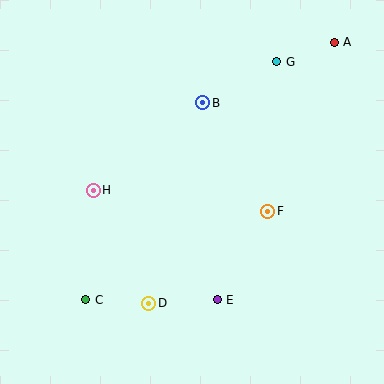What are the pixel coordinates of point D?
Point D is at (149, 303).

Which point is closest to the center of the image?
Point F at (268, 211) is closest to the center.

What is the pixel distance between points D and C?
The distance between D and C is 63 pixels.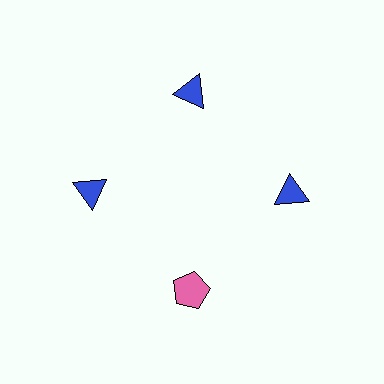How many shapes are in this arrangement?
There are 4 shapes arranged in a ring pattern.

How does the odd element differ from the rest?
It differs in both color (pink instead of blue) and shape (pentagon instead of triangle).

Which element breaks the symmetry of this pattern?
The pink pentagon at roughly the 6 o'clock position breaks the symmetry. All other shapes are blue triangles.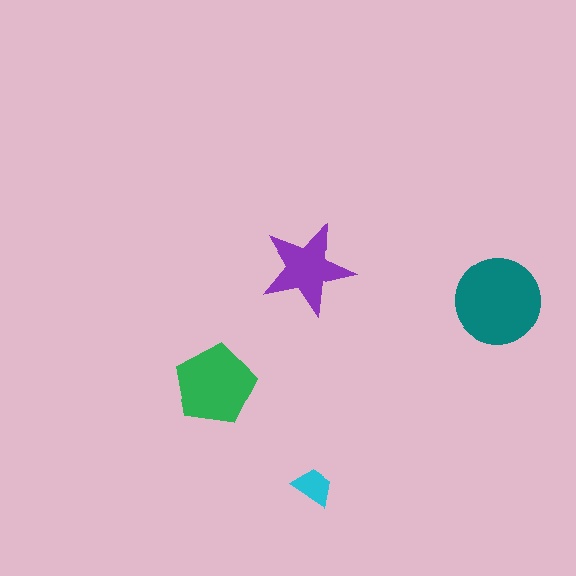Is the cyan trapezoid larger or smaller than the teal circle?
Smaller.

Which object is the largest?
The teal circle.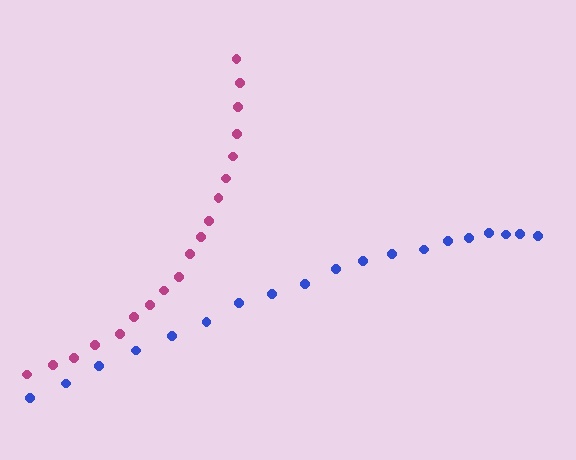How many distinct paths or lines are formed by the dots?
There are 2 distinct paths.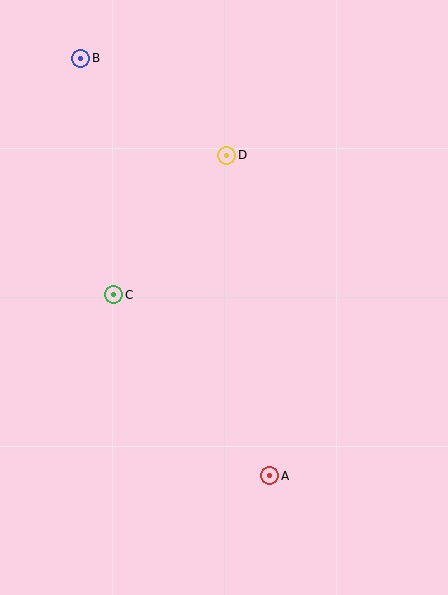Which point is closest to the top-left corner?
Point B is closest to the top-left corner.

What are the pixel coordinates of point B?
Point B is at (81, 58).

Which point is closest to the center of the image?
Point C at (114, 295) is closest to the center.